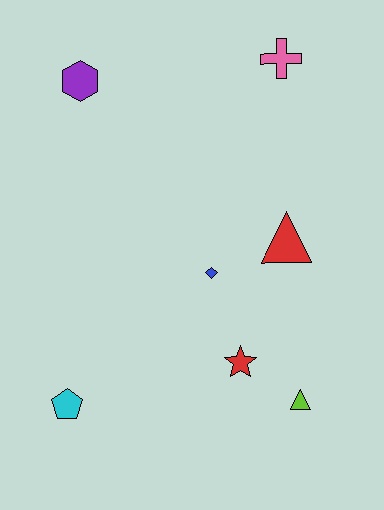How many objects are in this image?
There are 7 objects.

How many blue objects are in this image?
There is 1 blue object.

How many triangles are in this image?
There are 2 triangles.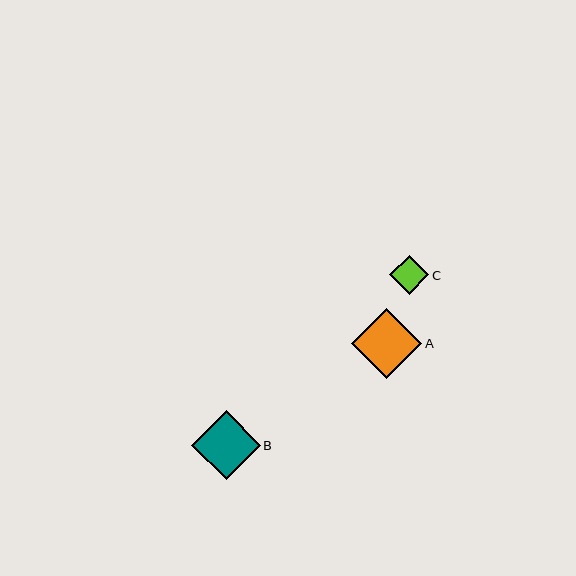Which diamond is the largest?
Diamond A is the largest with a size of approximately 70 pixels.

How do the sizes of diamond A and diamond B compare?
Diamond A and diamond B are approximately the same size.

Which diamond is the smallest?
Diamond C is the smallest with a size of approximately 39 pixels.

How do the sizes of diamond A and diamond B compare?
Diamond A and diamond B are approximately the same size.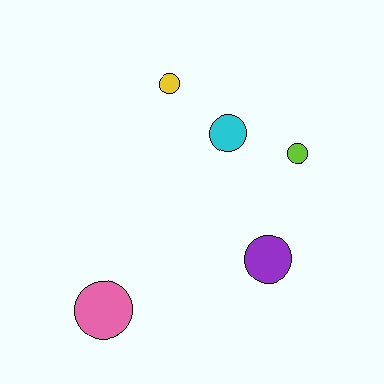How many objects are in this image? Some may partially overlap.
There are 5 objects.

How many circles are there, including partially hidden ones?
There are 5 circles.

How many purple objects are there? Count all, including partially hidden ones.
There is 1 purple object.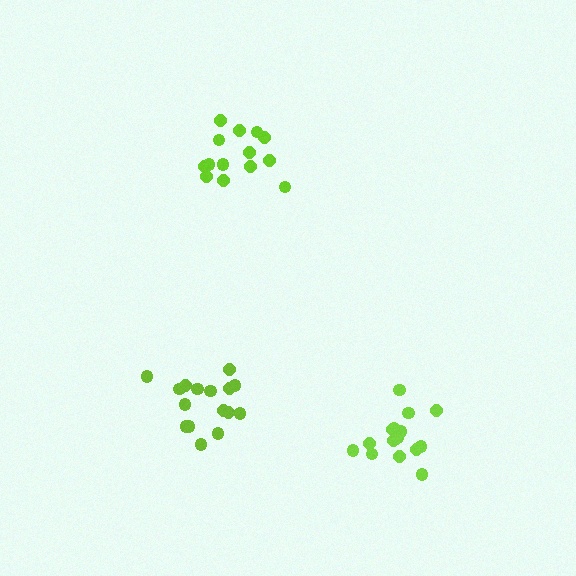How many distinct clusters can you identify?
There are 3 distinct clusters.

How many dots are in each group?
Group 1: 14 dots, Group 2: 17 dots, Group 3: 16 dots (47 total).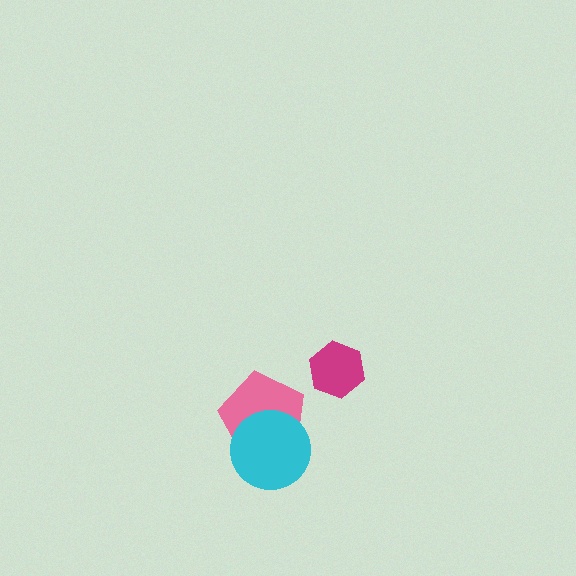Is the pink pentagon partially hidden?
Yes, it is partially covered by another shape.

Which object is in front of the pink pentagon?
The cyan circle is in front of the pink pentagon.